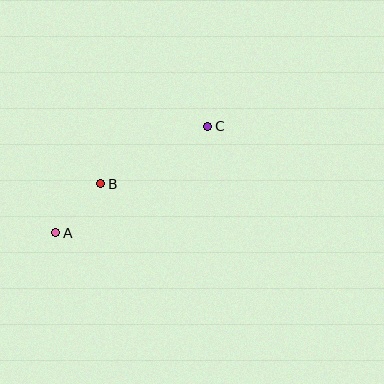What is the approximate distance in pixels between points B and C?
The distance between B and C is approximately 121 pixels.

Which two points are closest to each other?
Points A and B are closest to each other.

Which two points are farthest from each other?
Points A and C are farthest from each other.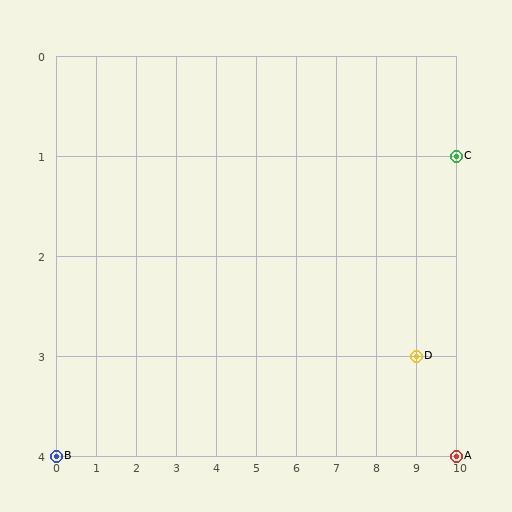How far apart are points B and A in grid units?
Points B and A are 10 columns apart.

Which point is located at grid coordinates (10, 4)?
Point A is at (10, 4).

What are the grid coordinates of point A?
Point A is at grid coordinates (10, 4).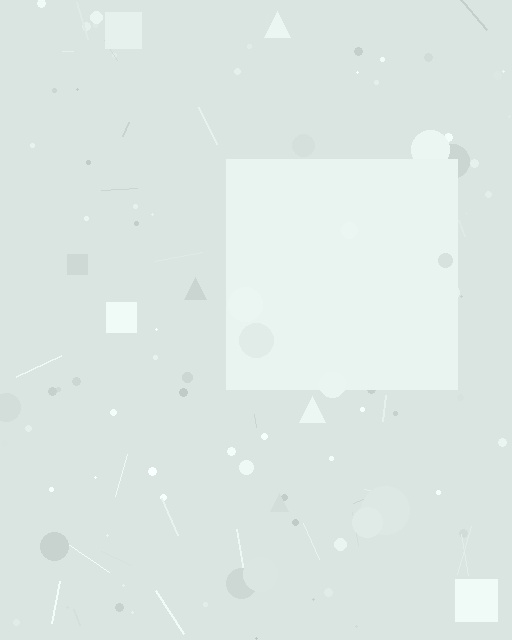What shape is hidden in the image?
A square is hidden in the image.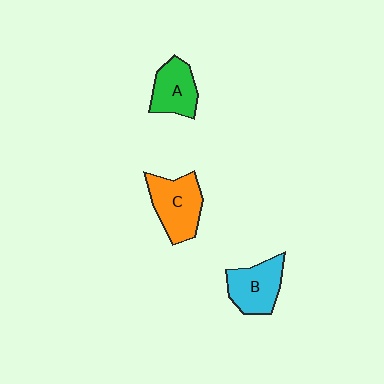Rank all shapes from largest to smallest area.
From largest to smallest: C (orange), B (cyan), A (green).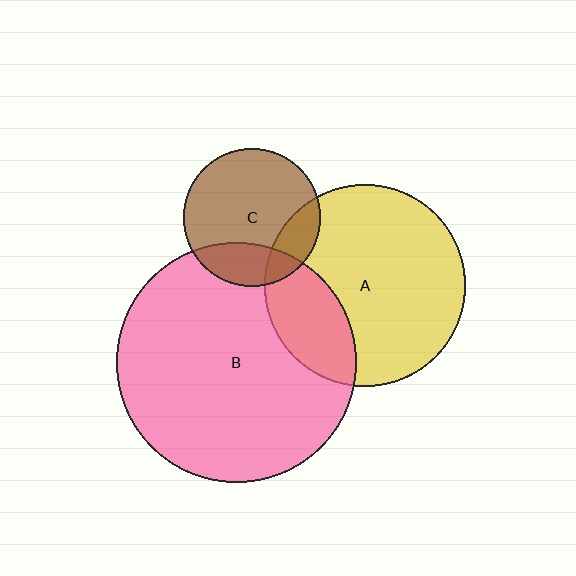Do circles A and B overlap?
Yes.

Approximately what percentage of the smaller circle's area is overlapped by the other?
Approximately 25%.